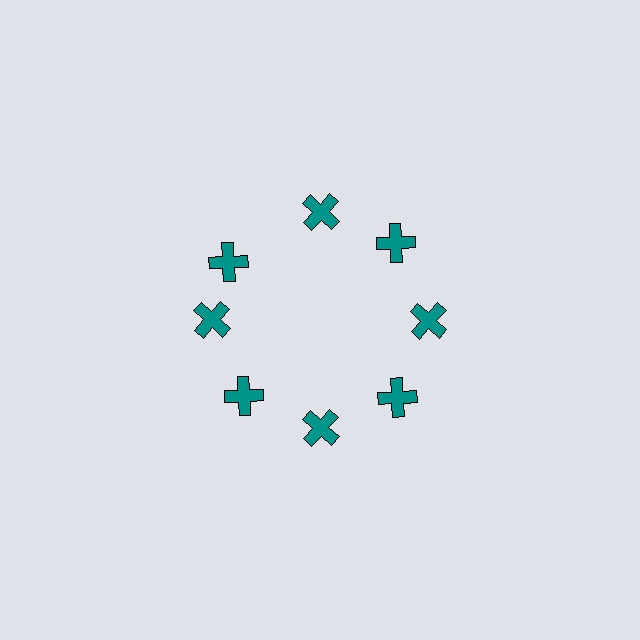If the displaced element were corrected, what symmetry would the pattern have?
It would have 8-fold rotational symmetry — the pattern would map onto itself every 45 degrees.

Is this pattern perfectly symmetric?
No. The 8 teal crosses are arranged in a ring, but one element near the 10 o'clock position is rotated out of alignment along the ring, breaking the 8-fold rotational symmetry.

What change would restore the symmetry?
The symmetry would be restored by rotating it back into even spacing with its neighbors so that all 8 crosses sit at equal angles and equal distance from the center.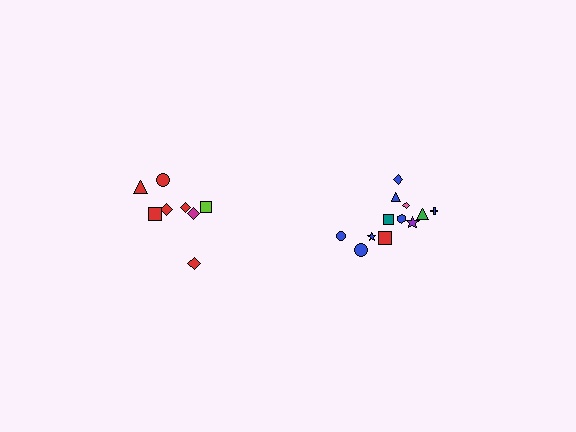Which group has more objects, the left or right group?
The right group.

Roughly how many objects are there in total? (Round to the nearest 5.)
Roughly 20 objects in total.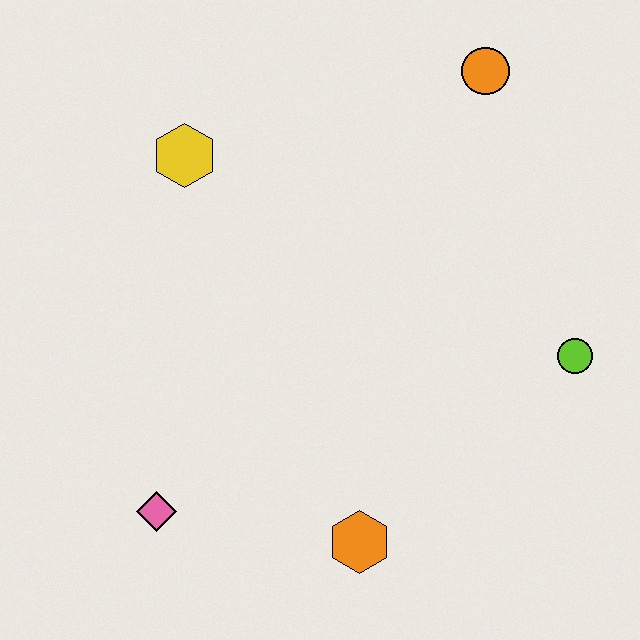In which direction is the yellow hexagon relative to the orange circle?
The yellow hexagon is to the left of the orange circle.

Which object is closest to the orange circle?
The lime circle is closest to the orange circle.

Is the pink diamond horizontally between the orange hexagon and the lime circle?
No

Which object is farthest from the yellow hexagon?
The lime circle is farthest from the yellow hexagon.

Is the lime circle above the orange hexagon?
Yes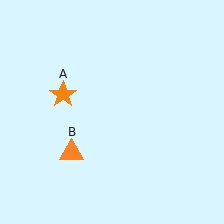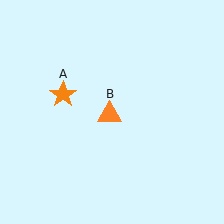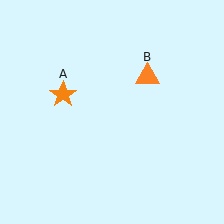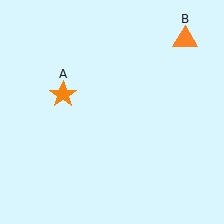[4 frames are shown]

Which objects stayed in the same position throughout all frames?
Orange star (object A) remained stationary.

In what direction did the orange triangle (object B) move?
The orange triangle (object B) moved up and to the right.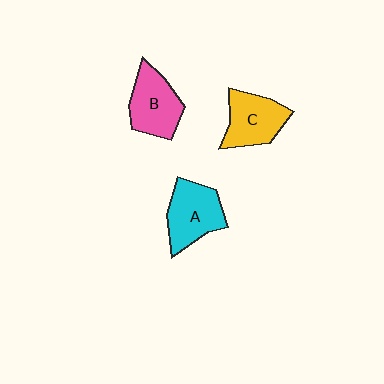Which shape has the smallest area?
Shape C (yellow).